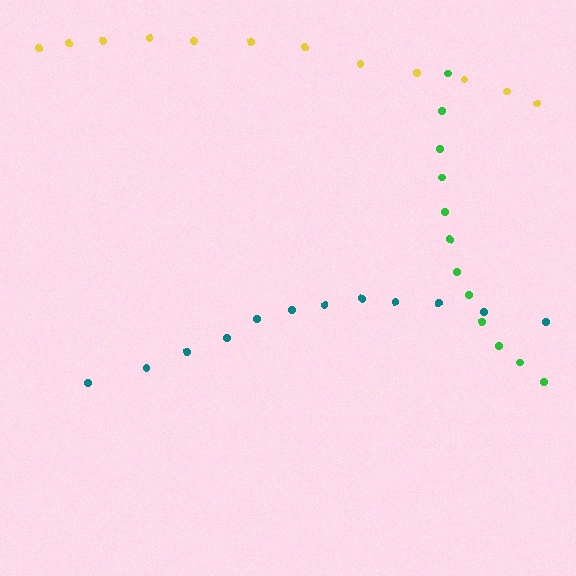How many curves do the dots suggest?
There are 3 distinct paths.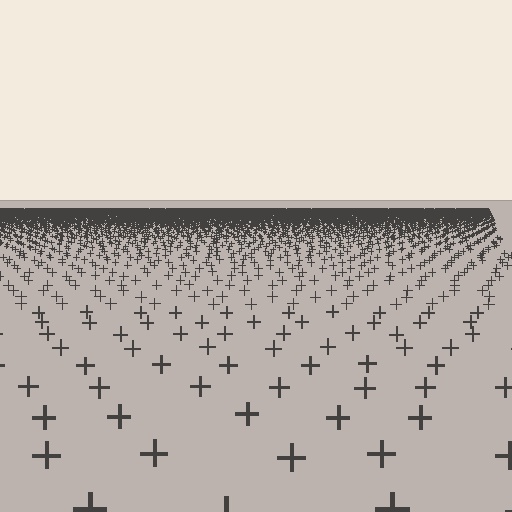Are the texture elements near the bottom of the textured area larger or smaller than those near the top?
Larger. Near the bottom, elements are closer to the viewer and appear at a bigger on-screen size.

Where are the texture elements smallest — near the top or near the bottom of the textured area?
Near the top.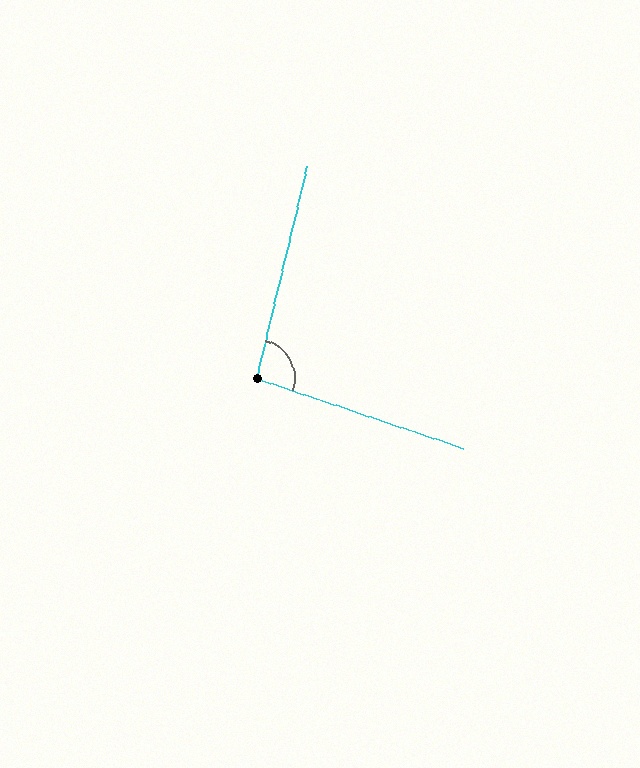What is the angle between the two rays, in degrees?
Approximately 95 degrees.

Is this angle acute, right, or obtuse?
It is obtuse.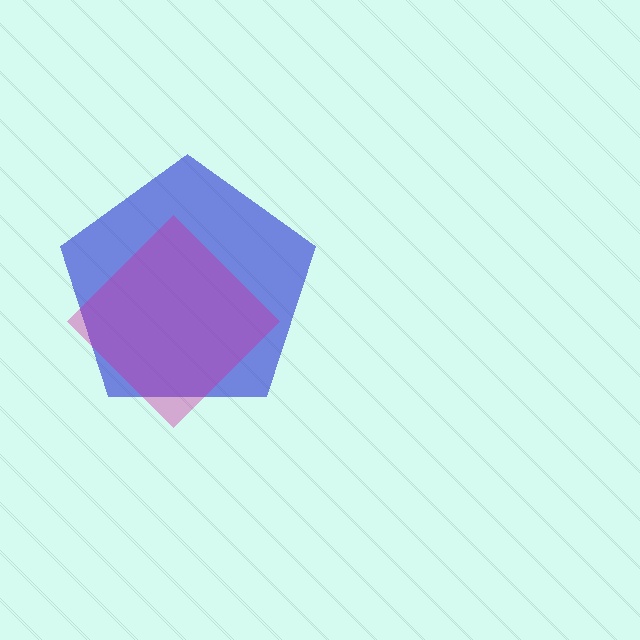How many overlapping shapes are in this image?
There are 2 overlapping shapes in the image.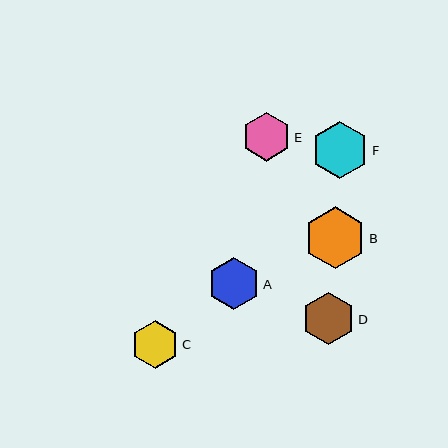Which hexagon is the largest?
Hexagon B is the largest with a size of approximately 61 pixels.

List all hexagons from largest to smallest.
From largest to smallest: B, F, D, A, E, C.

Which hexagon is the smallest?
Hexagon C is the smallest with a size of approximately 47 pixels.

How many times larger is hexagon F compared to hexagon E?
Hexagon F is approximately 1.2 times the size of hexagon E.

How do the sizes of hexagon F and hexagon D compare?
Hexagon F and hexagon D are approximately the same size.